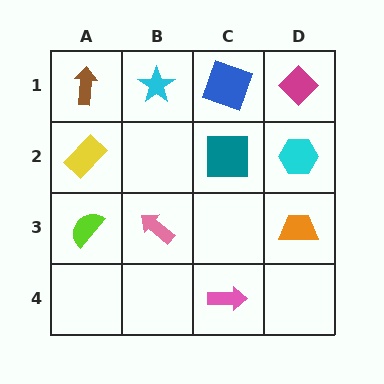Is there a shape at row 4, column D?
No, that cell is empty.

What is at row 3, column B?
A pink arrow.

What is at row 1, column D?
A magenta diamond.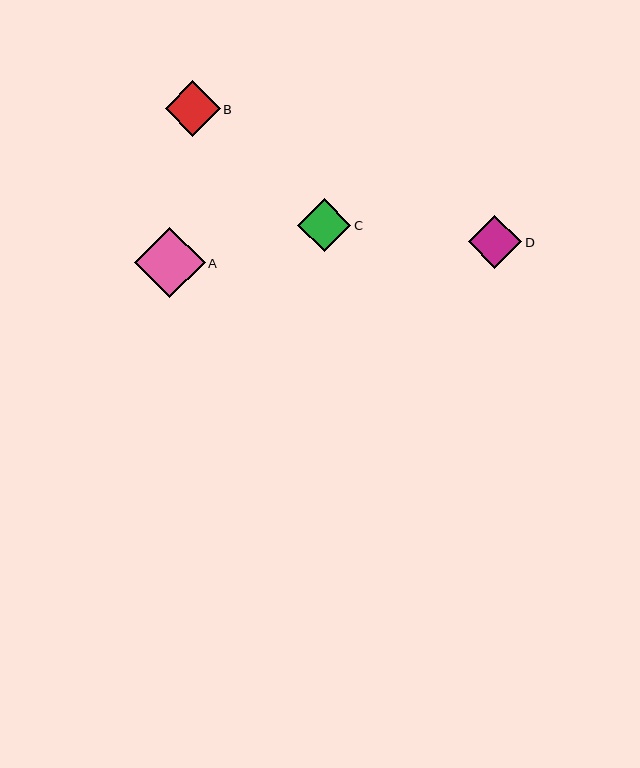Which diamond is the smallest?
Diamond C is the smallest with a size of approximately 53 pixels.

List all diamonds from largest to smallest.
From largest to smallest: A, B, D, C.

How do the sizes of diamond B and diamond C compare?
Diamond B and diamond C are approximately the same size.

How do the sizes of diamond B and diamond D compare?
Diamond B and diamond D are approximately the same size.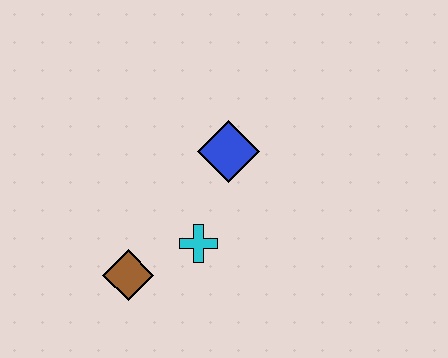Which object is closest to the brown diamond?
The cyan cross is closest to the brown diamond.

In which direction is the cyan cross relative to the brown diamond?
The cyan cross is to the right of the brown diamond.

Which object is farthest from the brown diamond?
The blue diamond is farthest from the brown diamond.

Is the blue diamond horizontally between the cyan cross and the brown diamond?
No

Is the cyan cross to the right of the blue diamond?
No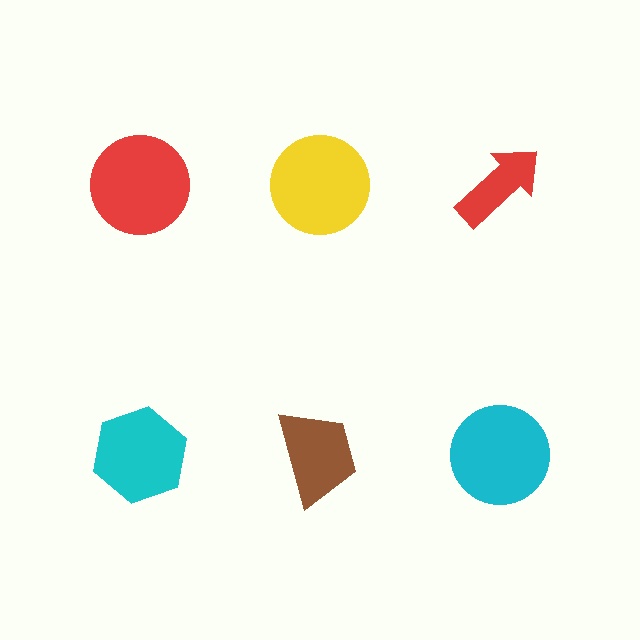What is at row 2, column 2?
A brown trapezoid.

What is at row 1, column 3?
A red arrow.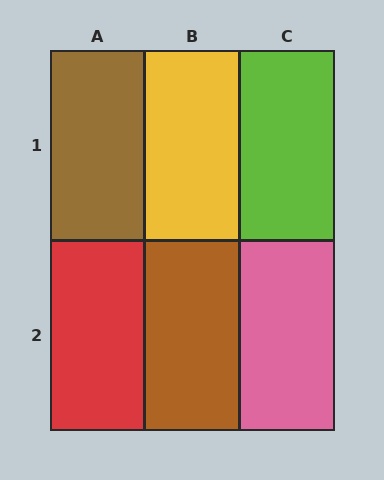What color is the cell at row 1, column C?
Lime.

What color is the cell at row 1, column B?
Yellow.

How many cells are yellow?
1 cell is yellow.